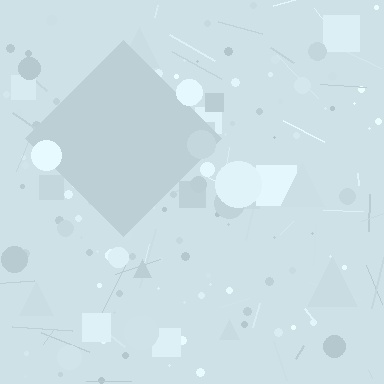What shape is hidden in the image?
A diamond is hidden in the image.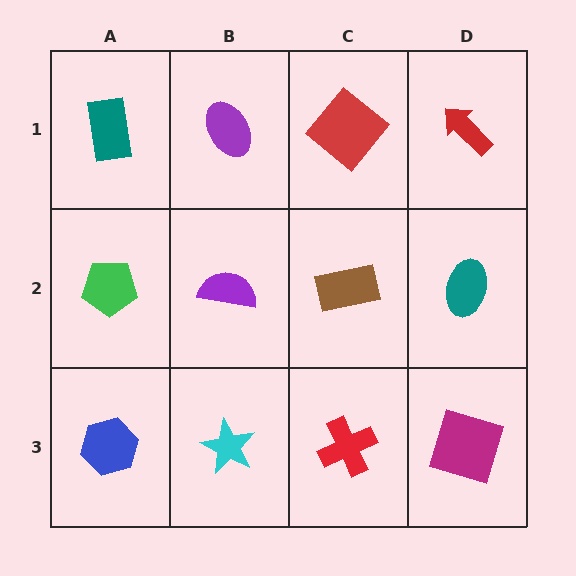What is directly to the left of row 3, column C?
A cyan star.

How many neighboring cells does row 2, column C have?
4.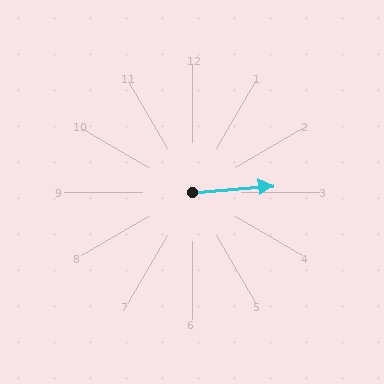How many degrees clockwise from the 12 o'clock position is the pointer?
Approximately 85 degrees.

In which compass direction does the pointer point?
East.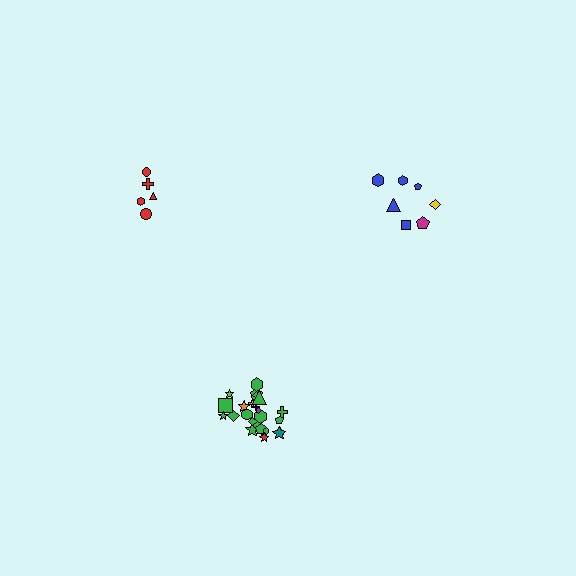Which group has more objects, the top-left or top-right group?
The top-right group.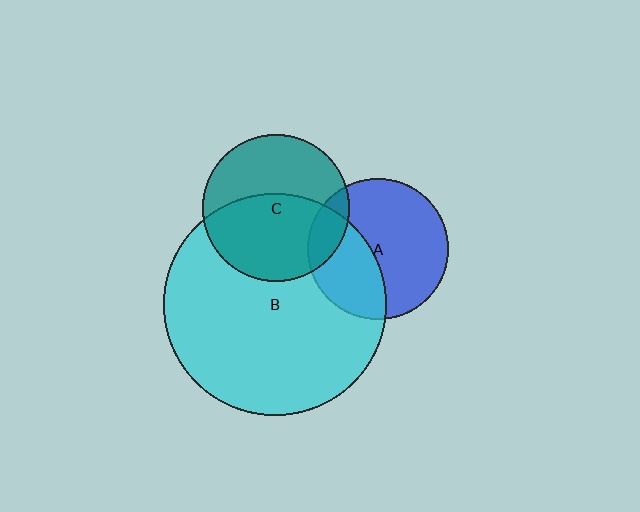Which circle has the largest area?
Circle B (cyan).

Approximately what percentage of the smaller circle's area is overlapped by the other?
Approximately 15%.